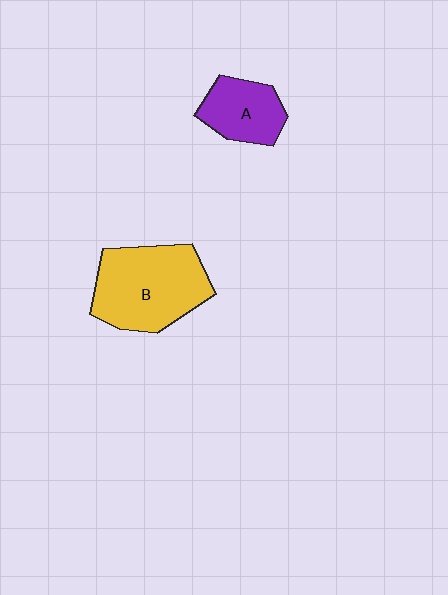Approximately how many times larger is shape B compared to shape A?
Approximately 1.9 times.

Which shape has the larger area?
Shape B (yellow).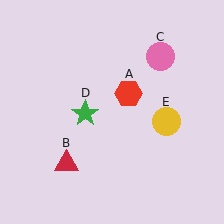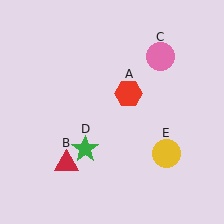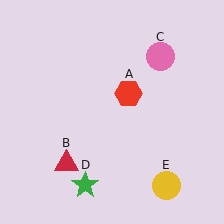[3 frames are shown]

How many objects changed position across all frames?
2 objects changed position: green star (object D), yellow circle (object E).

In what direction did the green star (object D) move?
The green star (object D) moved down.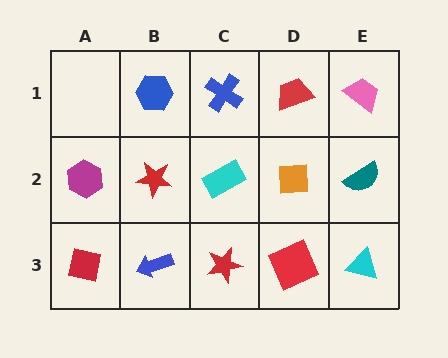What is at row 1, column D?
A red trapezoid.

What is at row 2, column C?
A cyan rectangle.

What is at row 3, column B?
A blue arrow.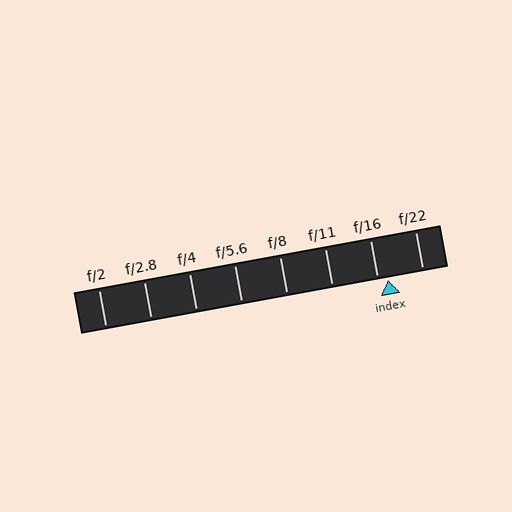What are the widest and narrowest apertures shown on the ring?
The widest aperture shown is f/2 and the narrowest is f/22.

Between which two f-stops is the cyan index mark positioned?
The index mark is between f/16 and f/22.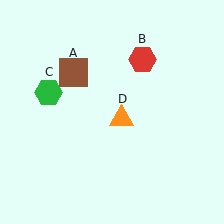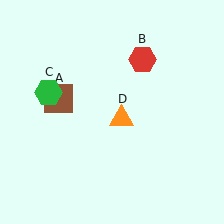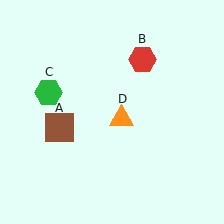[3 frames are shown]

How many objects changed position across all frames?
1 object changed position: brown square (object A).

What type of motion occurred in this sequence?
The brown square (object A) rotated counterclockwise around the center of the scene.